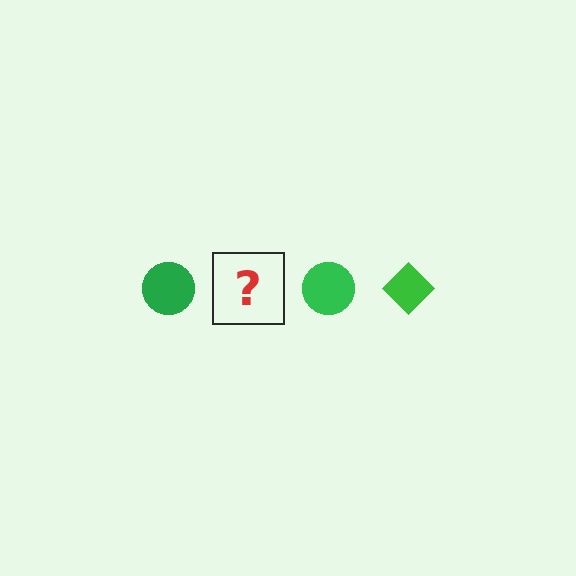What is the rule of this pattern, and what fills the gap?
The rule is that the pattern cycles through circle, diamond shapes in green. The gap should be filled with a green diamond.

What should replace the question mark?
The question mark should be replaced with a green diamond.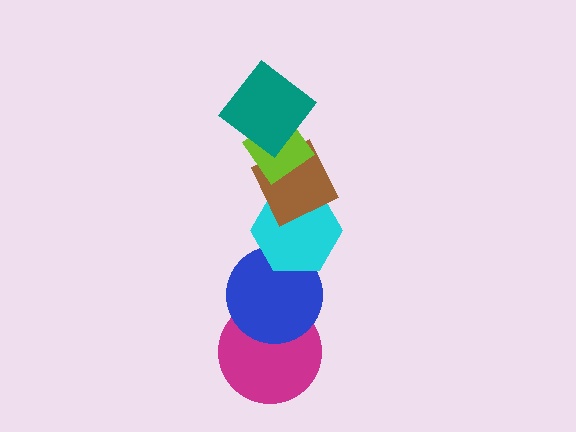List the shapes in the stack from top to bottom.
From top to bottom: the teal diamond, the lime diamond, the brown diamond, the cyan hexagon, the blue circle, the magenta circle.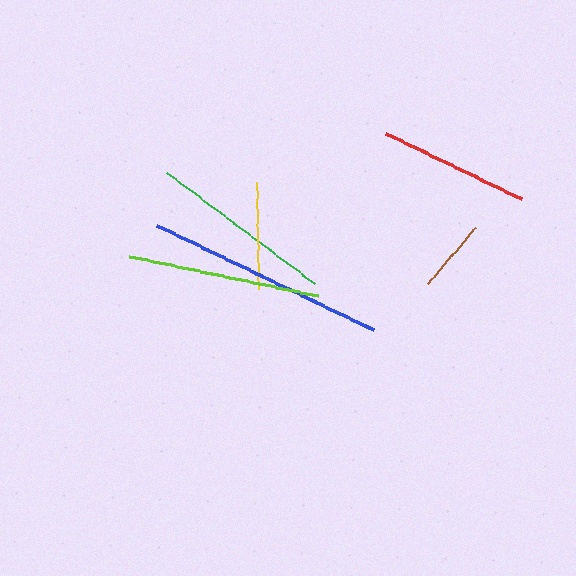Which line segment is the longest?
The blue line is the longest at approximately 242 pixels.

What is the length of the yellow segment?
The yellow segment is approximately 108 pixels long.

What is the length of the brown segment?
The brown segment is approximately 73 pixels long.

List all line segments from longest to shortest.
From longest to shortest: blue, lime, green, red, yellow, brown.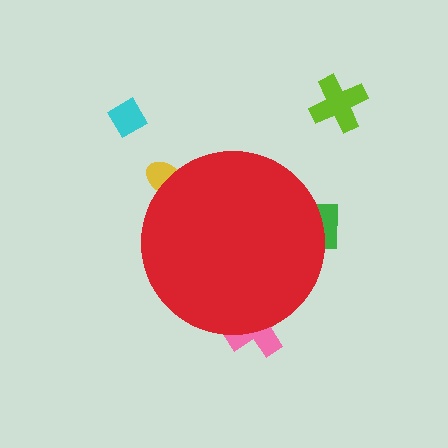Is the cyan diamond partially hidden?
No, the cyan diamond is fully visible.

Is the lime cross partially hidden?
No, the lime cross is fully visible.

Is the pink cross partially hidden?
Yes, the pink cross is partially hidden behind the red circle.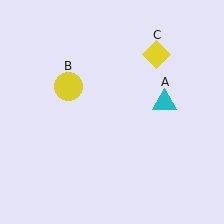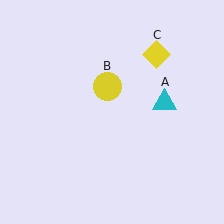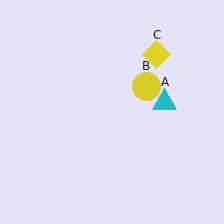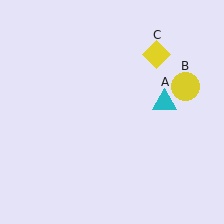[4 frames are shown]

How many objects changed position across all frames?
1 object changed position: yellow circle (object B).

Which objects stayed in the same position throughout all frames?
Cyan triangle (object A) and yellow diamond (object C) remained stationary.